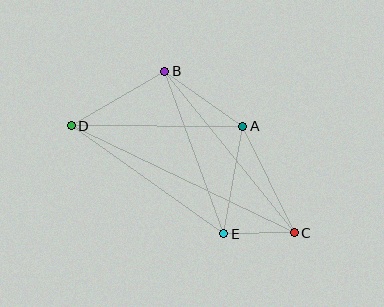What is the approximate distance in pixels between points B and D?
The distance between B and D is approximately 109 pixels.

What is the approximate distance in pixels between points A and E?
The distance between A and E is approximately 109 pixels.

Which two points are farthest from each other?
Points C and D are farthest from each other.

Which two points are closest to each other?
Points C and E are closest to each other.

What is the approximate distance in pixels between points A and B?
The distance between A and B is approximately 95 pixels.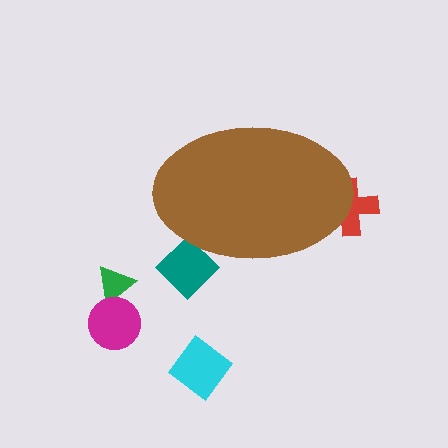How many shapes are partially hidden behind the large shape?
2 shapes are partially hidden.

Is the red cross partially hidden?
Yes, the red cross is partially hidden behind the brown ellipse.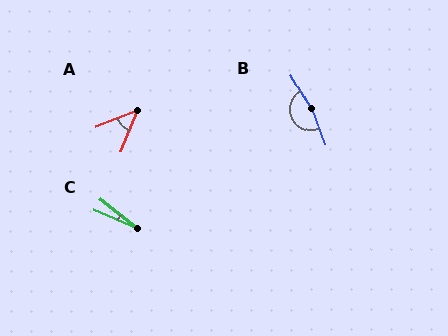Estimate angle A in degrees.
Approximately 47 degrees.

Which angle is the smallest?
C, at approximately 16 degrees.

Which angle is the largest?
B, at approximately 169 degrees.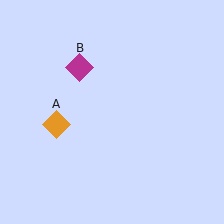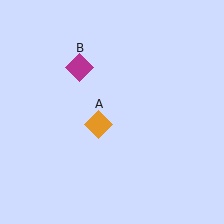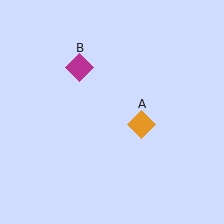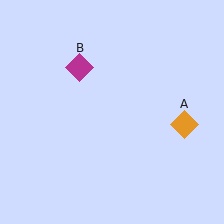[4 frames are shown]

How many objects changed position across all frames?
1 object changed position: orange diamond (object A).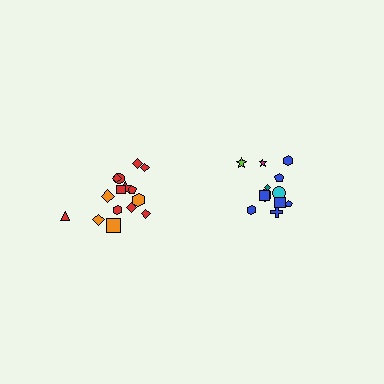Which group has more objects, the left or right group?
The left group.